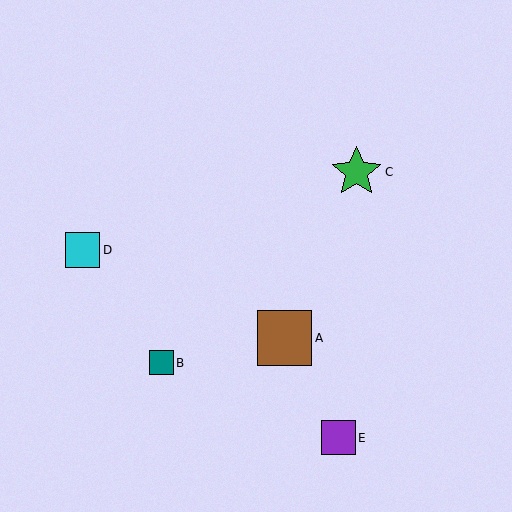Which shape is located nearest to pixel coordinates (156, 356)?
The teal square (labeled B) at (161, 363) is nearest to that location.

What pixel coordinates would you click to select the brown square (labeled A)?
Click at (285, 338) to select the brown square A.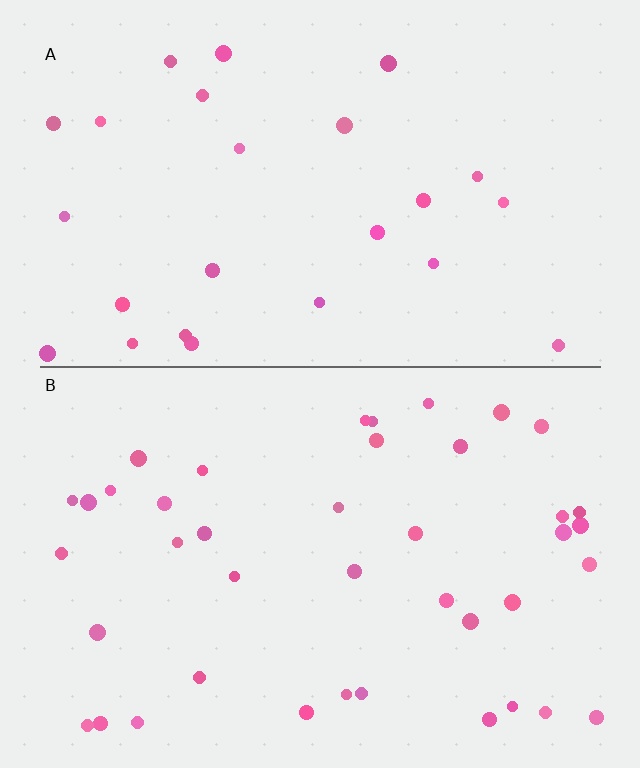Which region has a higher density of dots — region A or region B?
B (the bottom).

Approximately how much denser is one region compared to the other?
Approximately 1.6× — region B over region A.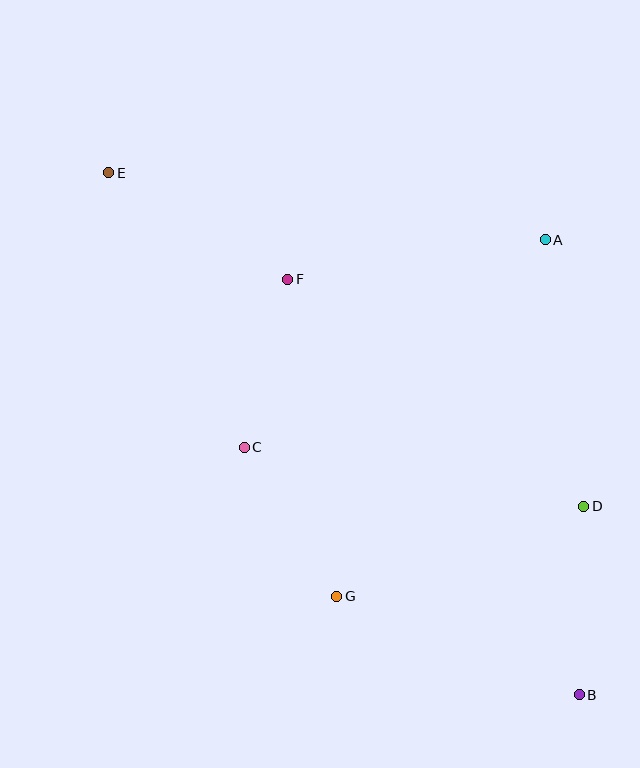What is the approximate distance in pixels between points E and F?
The distance between E and F is approximately 208 pixels.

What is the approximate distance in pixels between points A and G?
The distance between A and G is approximately 413 pixels.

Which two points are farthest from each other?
Points B and E are farthest from each other.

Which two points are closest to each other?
Points C and F are closest to each other.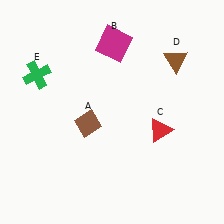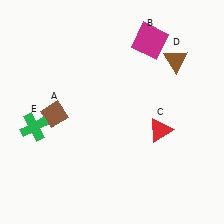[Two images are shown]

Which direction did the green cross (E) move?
The green cross (E) moved down.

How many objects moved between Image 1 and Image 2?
3 objects moved between the two images.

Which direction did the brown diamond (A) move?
The brown diamond (A) moved left.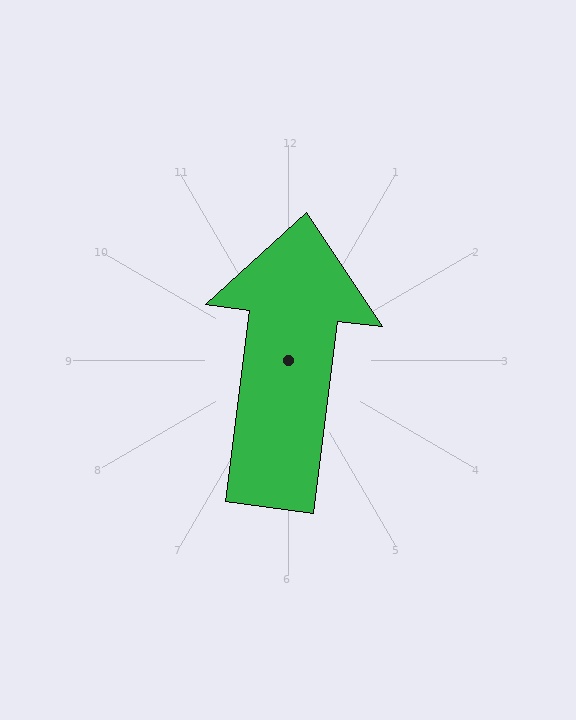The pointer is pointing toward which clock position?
Roughly 12 o'clock.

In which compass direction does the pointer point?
North.